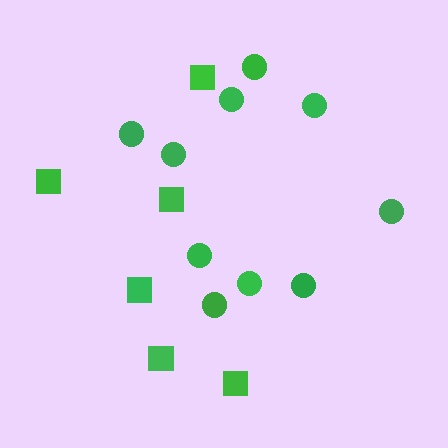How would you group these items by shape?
There are 2 groups: one group of squares (6) and one group of circles (10).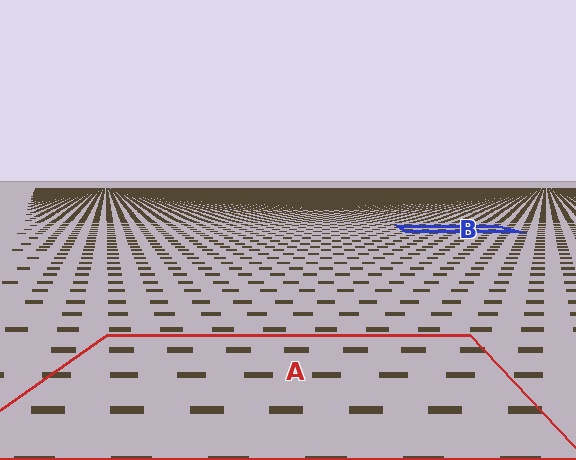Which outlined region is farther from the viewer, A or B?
Region B is farther from the viewer — the texture elements inside it appear smaller and more densely packed.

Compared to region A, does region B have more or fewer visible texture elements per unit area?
Region B has more texture elements per unit area — they are packed more densely because it is farther away.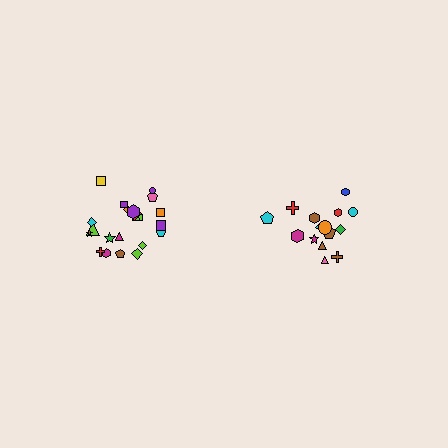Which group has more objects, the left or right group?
The left group.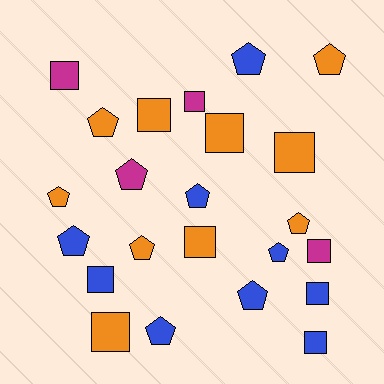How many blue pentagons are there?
There are 6 blue pentagons.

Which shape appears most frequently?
Pentagon, with 12 objects.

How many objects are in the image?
There are 23 objects.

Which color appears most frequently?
Orange, with 10 objects.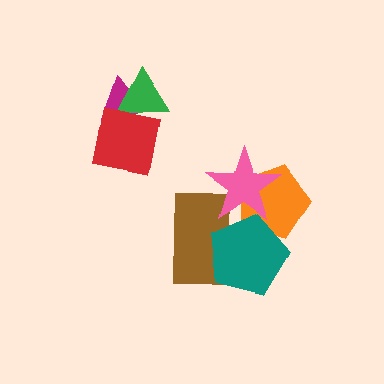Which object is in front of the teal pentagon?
The pink star is in front of the teal pentagon.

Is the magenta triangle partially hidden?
Yes, it is partially covered by another shape.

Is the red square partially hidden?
No, no other shape covers it.